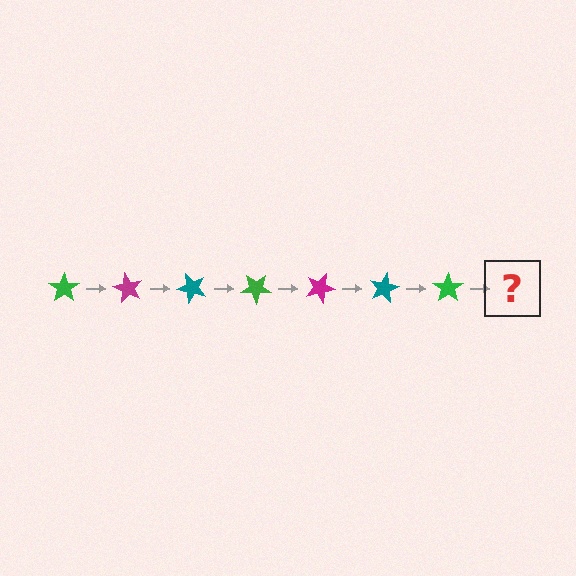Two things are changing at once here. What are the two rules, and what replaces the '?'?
The two rules are that it rotates 60 degrees each step and the color cycles through green, magenta, and teal. The '?' should be a magenta star, rotated 420 degrees from the start.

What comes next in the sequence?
The next element should be a magenta star, rotated 420 degrees from the start.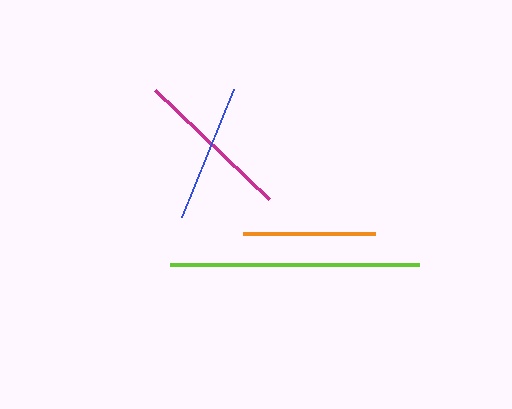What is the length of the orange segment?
The orange segment is approximately 132 pixels long.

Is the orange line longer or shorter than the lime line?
The lime line is longer than the orange line.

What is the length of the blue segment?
The blue segment is approximately 138 pixels long.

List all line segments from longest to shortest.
From longest to shortest: lime, magenta, blue, orange.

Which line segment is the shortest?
The orange line is the shortest at approximately 132 pixels.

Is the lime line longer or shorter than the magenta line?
The lime line is longer than the magenta line.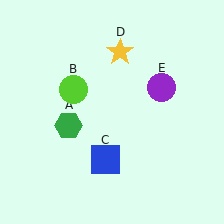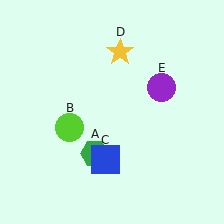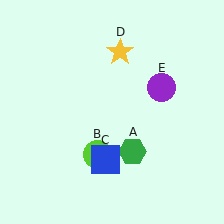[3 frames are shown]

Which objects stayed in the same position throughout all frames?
Blue square (object C) and yellow star (object D) and purple circle (object E) remained stationary.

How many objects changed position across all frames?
2 objects changed position: green hexagon (object A), lime circle (object B).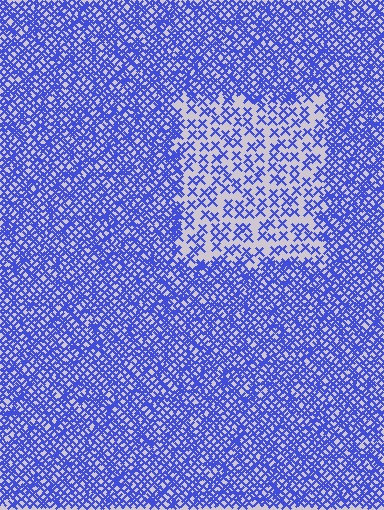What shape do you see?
I see a rectangle.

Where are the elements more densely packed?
The elements are more densely packed outside the rectangle boundary.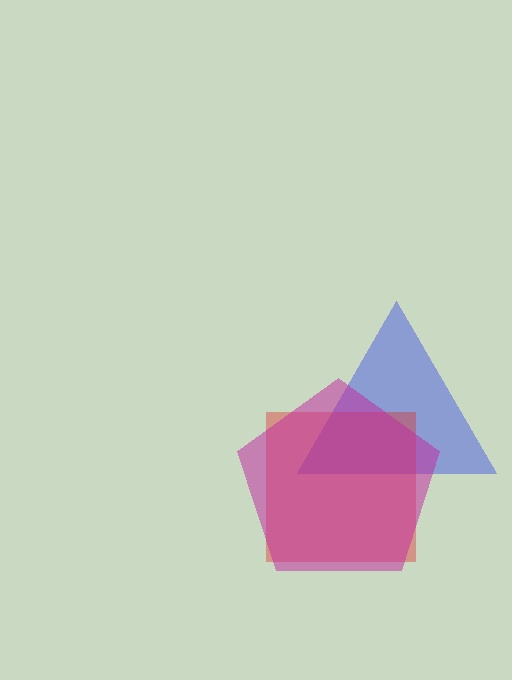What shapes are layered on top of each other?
The layered shapes are: a blue triangle, a red square, a magenta pentagon.